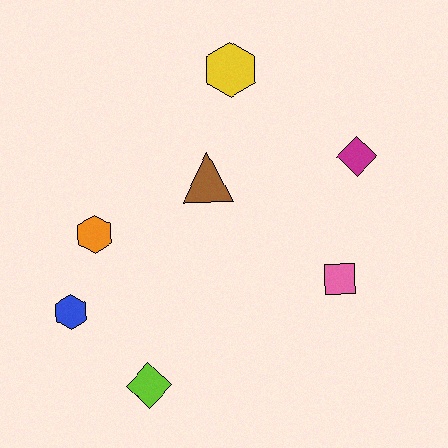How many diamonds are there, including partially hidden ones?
There are 2 diamonds.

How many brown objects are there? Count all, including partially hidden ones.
There is 1 brown object.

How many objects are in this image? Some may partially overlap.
There are 7 objects.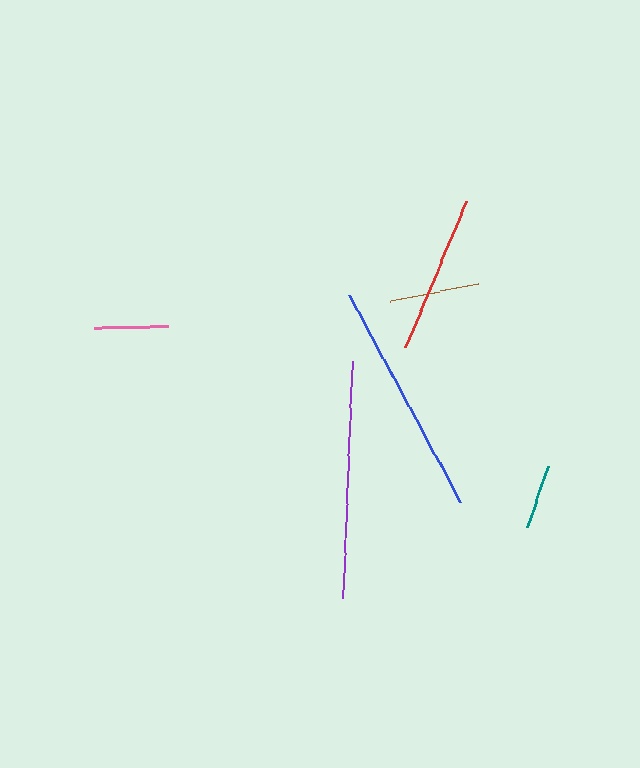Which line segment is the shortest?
The teal line is the shortest at approximately 64 pixels.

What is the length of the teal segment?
The teal segment is approximately 64 pixels long.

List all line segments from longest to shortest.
From longest to shortest: purple, blue, red, brown, pink, teal.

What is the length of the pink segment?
The pink segment is approximately 75 pixels long.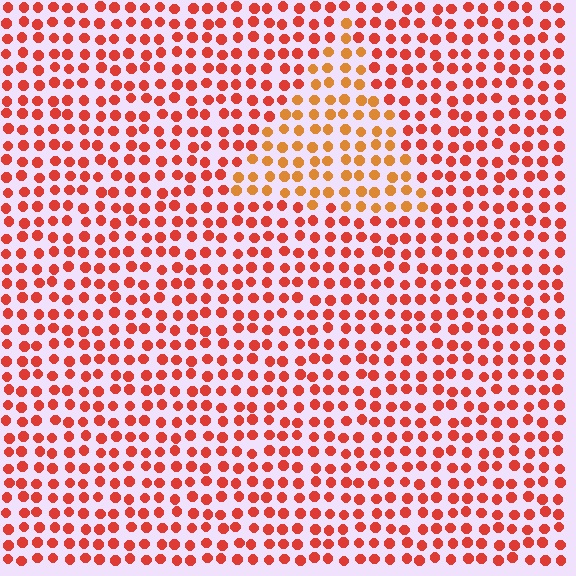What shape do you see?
I see a triangle.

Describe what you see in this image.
The image is filled with small red elements in a uniform arrangement. A triangle-shaped region is visible where the elements are tinted to a slightly different hue, forming a subtle color boundary.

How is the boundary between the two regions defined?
The boundary is defined purely by a slight shift in hue (about 28 degrees). Spacing, size, and orientation are identical on both sides.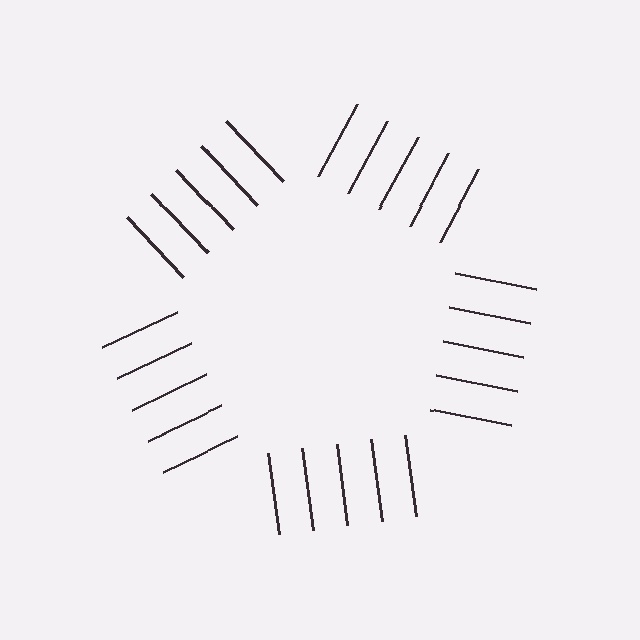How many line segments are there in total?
25 — 5 along each of the 5 edges.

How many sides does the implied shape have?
5 sides — the line-ends trace a pentagon.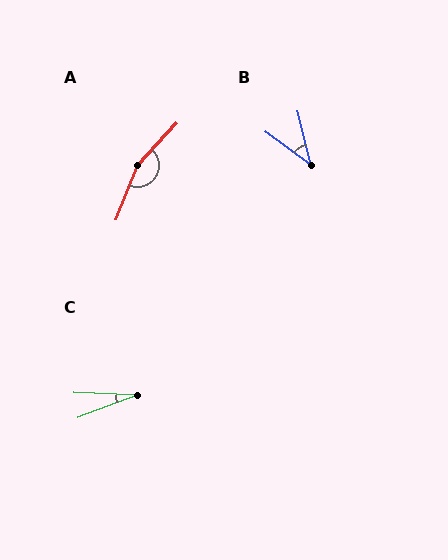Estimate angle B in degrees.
Approximately 40 degrees.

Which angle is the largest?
A, at approximately 158 degrees.